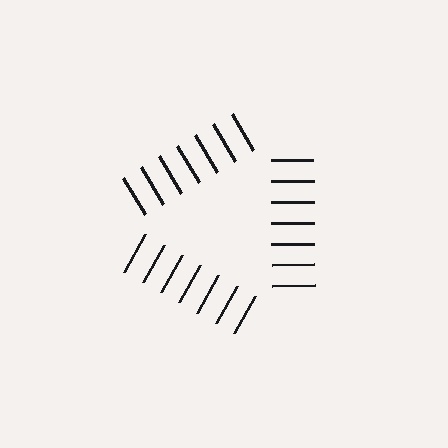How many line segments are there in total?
21 — 7 along each of the 3 edges.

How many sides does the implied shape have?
3 sides — the line-ends trace a triangle.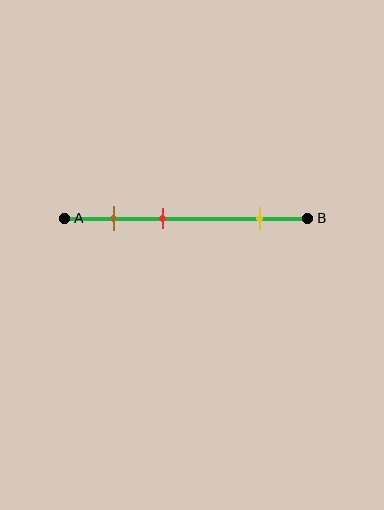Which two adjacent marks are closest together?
The brown and red marks are the closest adjacent pair.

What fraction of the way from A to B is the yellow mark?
The yellow mark is approximately 80% (0.8) of the way from A to B.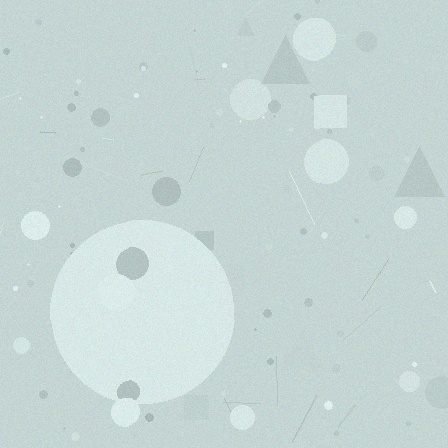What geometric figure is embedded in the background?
A circle is embedded in the background.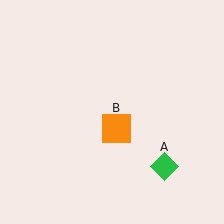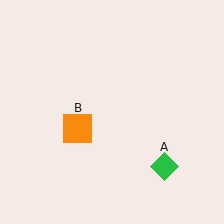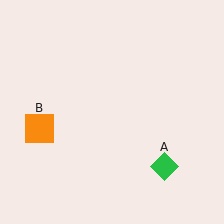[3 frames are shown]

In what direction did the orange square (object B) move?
The orange square (object B) moved left.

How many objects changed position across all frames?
1 object changed position: orange square (object B).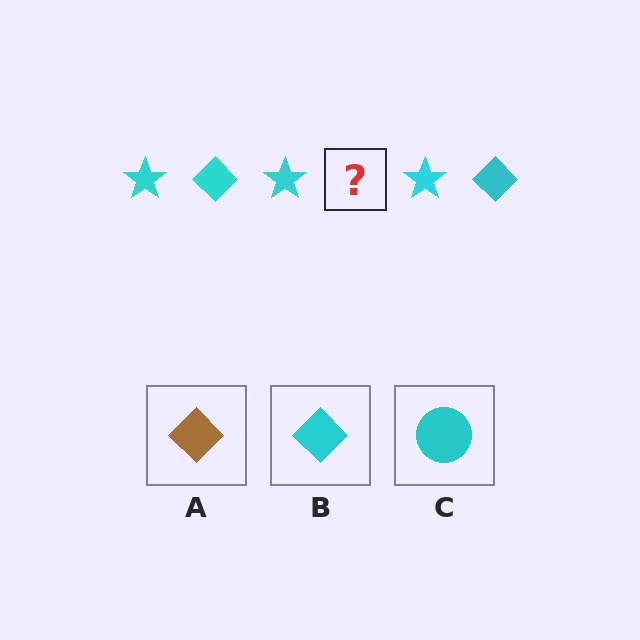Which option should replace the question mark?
Option B.